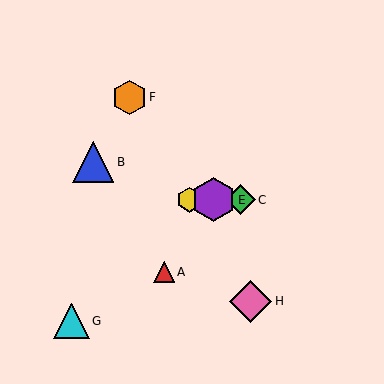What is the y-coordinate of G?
Object G is at y≈321.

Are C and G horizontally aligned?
No, C is at y≈200 and G is at y≈321.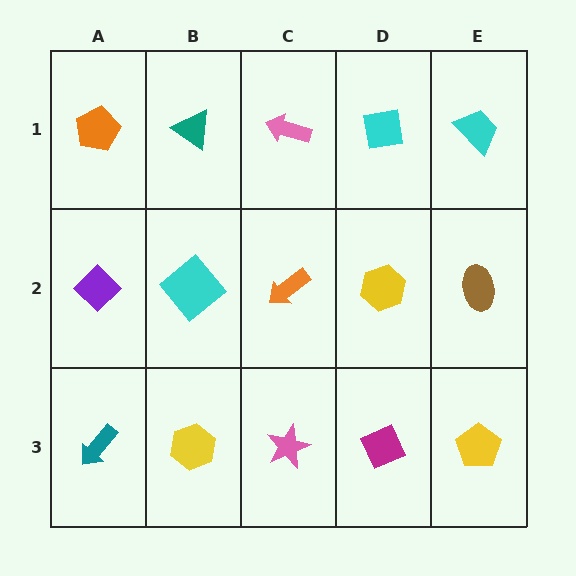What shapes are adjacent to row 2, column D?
A cyan square (row 1, column D), a magenta diamond (row 3, column D), an orange arrow (row 2, column C), a brown ellipse (row 2, column E).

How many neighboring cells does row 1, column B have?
3.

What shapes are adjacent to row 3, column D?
A yellow hexagon (row 2, column D), a pink star (row 3, column C), a yellow pentagon (row 3, column E).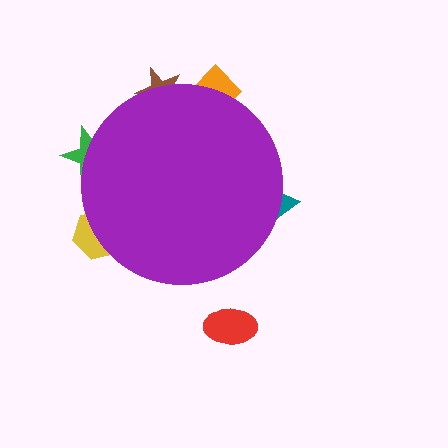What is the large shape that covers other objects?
A purple circle.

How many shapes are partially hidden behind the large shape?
5 shapes are partially hidden.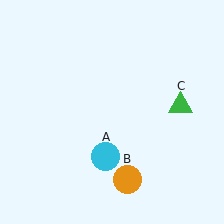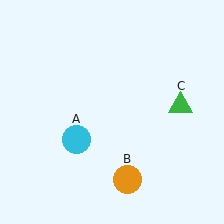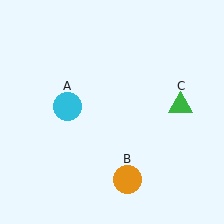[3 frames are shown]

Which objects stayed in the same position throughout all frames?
Orange circle (object B) and green triangle (object C) remained stationary.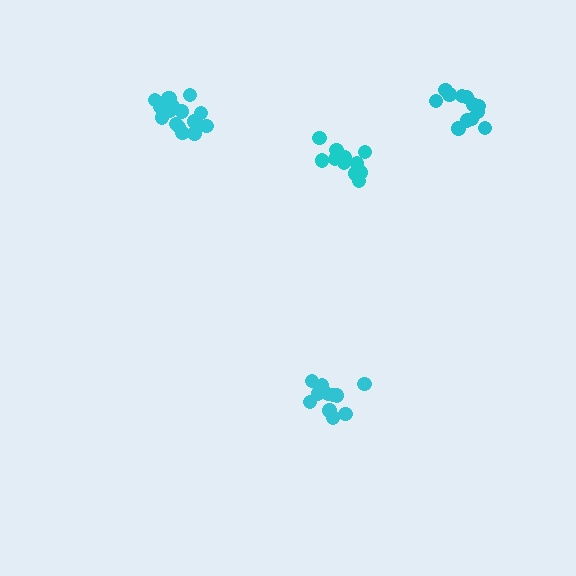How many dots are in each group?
Group 1: 17 dots, Group 2: 13 dots, Group 3: 11 dots, Group 4: 11 dots (52 total).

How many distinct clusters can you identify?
There are 4 distinct clusters.